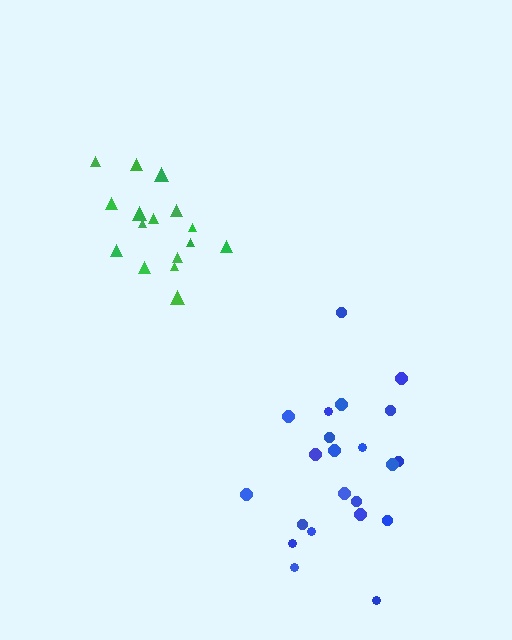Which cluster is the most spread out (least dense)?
Blue.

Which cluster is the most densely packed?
Green.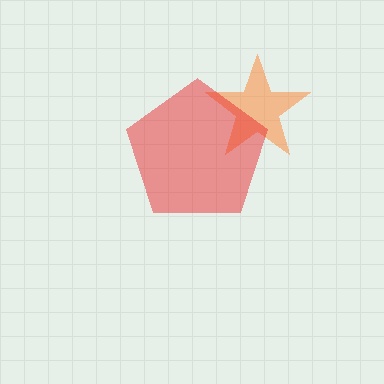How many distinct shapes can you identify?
There are 2 distinct shapes: an orange star, a red pentagon.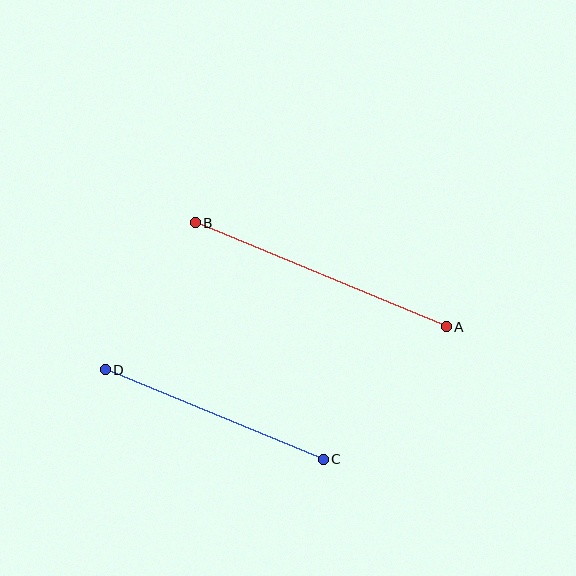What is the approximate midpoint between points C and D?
The midpoint is at approximately (214, 414) pixels.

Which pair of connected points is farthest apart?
Points A and B are farthest apart.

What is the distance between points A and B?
The distance is approximately 272 pixels.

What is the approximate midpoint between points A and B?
The midpoint is at approximately (321, 275) pixels.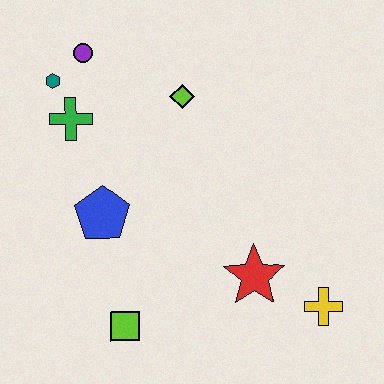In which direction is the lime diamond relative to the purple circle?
The lime diamond is to the right of the purple circle.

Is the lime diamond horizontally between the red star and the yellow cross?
No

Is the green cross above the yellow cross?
Yes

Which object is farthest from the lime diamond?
The yellow cross is farthest from the lime diamond.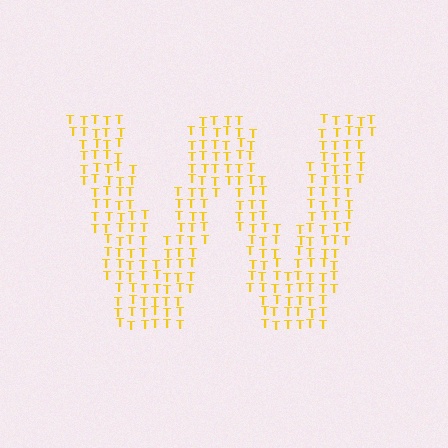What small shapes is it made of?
It is made of small letter T's.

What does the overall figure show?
The overall figure shows the letter W.